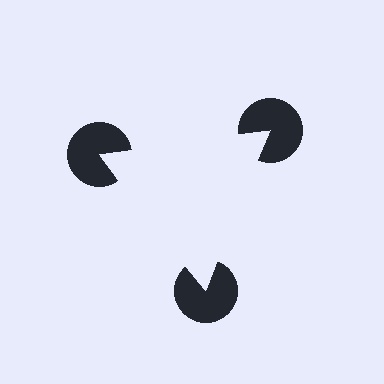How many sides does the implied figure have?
3 sides.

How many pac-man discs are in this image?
There are 3 — one at each vertex of the illusory triangle.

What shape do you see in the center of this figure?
An illusory triangle — its edges are inferred from the aligned wedge cuts in the pac-man discs, not physically drawn.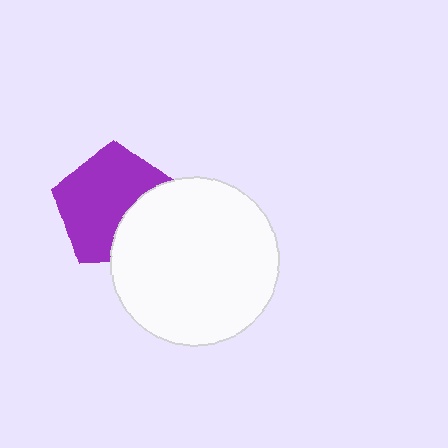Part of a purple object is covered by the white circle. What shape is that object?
It is a pentagon.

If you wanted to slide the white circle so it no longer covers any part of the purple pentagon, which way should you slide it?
Slide it toward the lower-right — that is the most direct way to separate the two shapes.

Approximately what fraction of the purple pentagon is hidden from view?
Roughly 32% of the purple pentagon is hidden behind the white circle.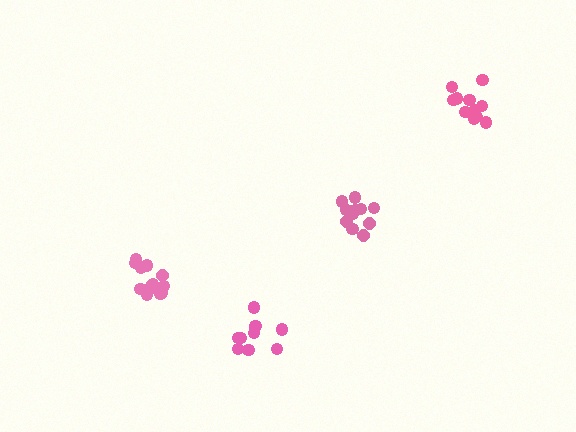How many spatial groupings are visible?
There are 4 spatial groupings.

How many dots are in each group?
Group 1: 13 dots, Group 2: 10 dots, Group 3: 11 dots, Group 4: 12 dots (46 total).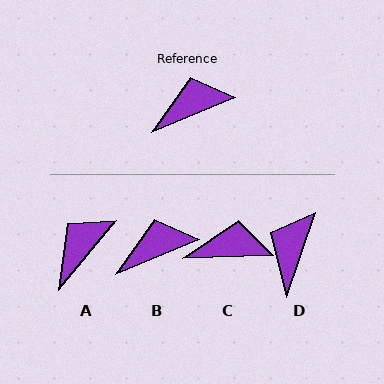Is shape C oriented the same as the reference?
No, it is off by about 21 degrees.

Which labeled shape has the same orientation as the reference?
B.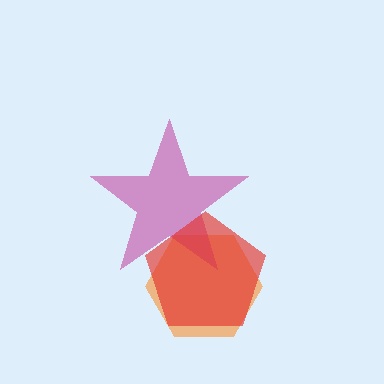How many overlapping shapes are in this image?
There are 3 overlapping shapes in the image.